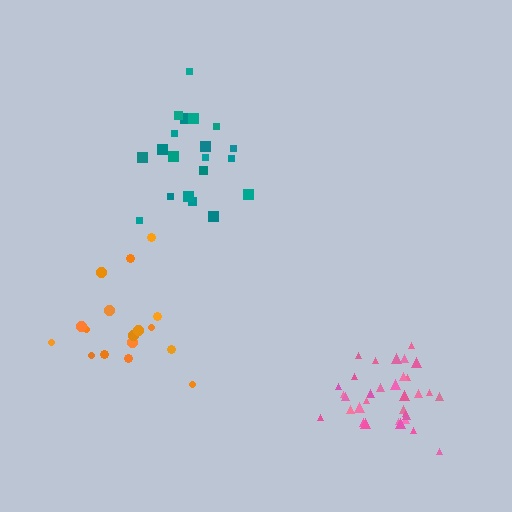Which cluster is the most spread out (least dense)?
Orange.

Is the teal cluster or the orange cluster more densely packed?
Teal.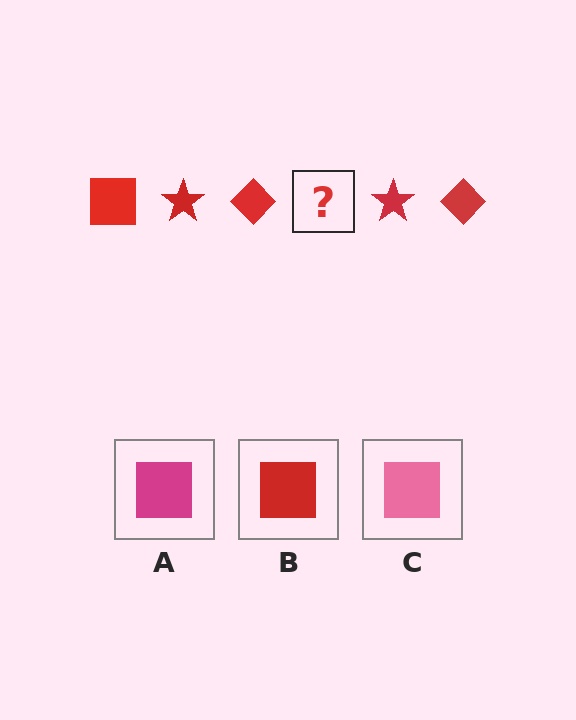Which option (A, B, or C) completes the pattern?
B.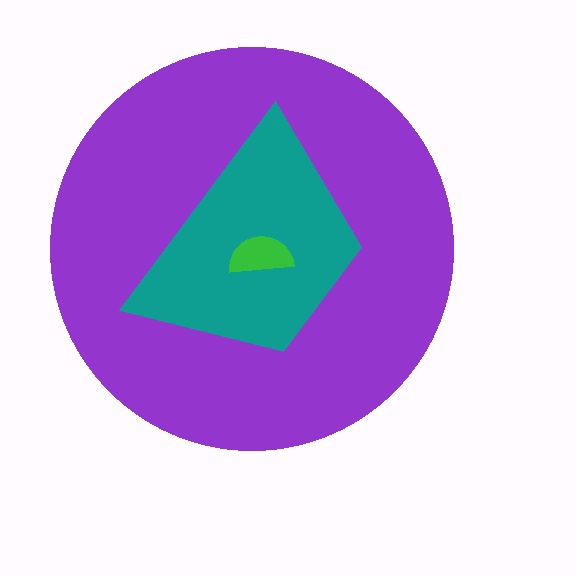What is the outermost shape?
The purple circle.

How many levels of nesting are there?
3.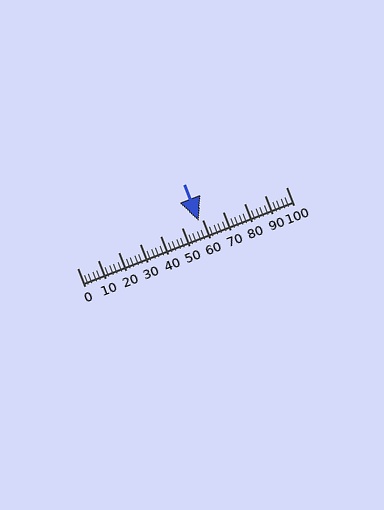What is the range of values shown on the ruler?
The ruler shows values from 0 to 100.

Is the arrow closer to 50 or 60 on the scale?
The arrow is closer to 60.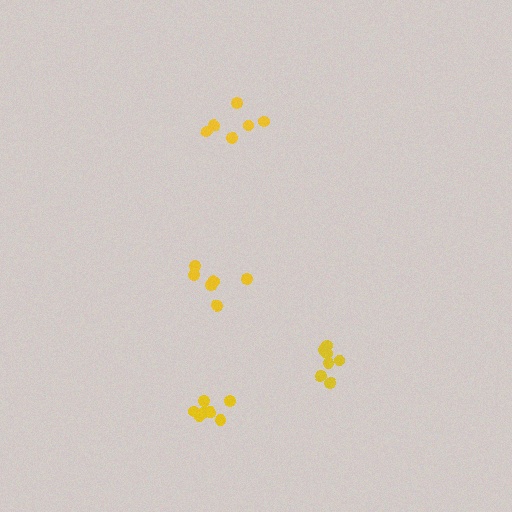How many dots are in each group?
Group 1: 6 dots, Group 2: 7 dots, Group 3: 6 dots, Group 4: 7 dots (26 total).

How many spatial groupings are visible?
There are 4 spatial groupings.